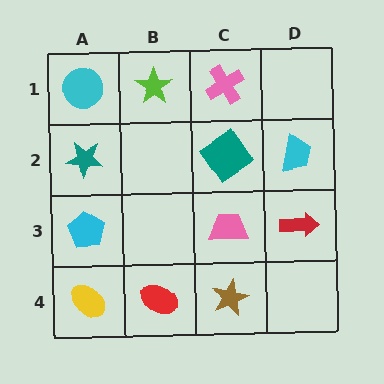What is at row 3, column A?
A cyan pentagon.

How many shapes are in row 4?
3 shapes.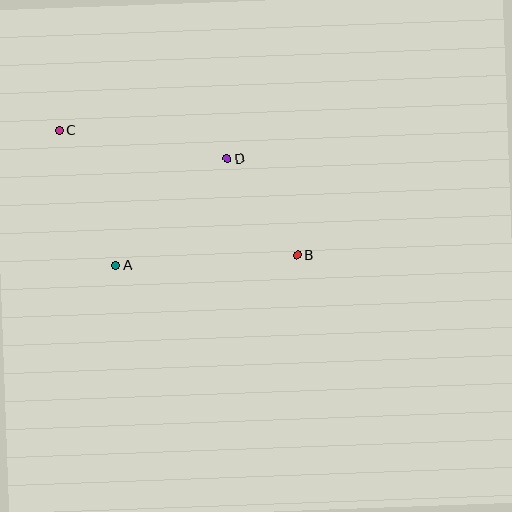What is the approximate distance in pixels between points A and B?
The distance between A and B is approximately 182 pixels.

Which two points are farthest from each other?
Points B and C are farthest from each other.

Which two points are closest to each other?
Points B and D are closest to each other.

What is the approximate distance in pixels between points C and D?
The distance between C and D is approximately 170 pixels.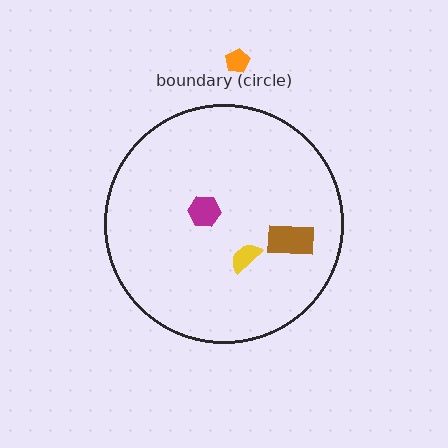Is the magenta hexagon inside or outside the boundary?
Inside.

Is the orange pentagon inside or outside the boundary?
Outside.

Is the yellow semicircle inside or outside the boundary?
Inside.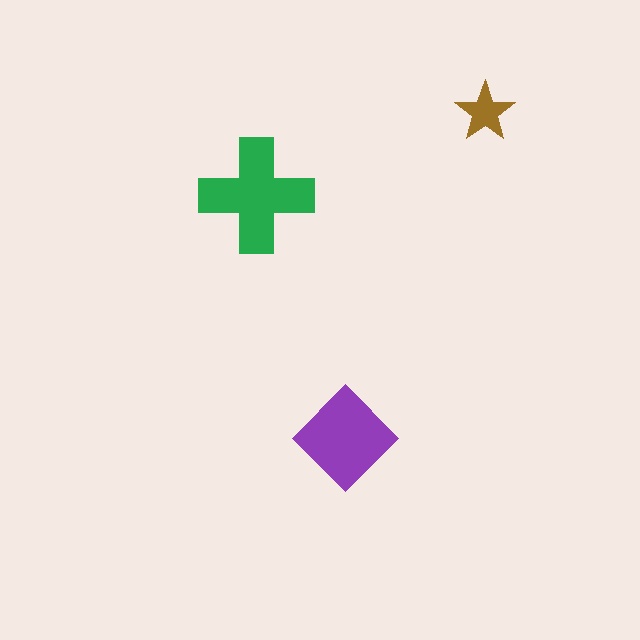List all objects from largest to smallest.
The green cross, the purple diamond, the brown star.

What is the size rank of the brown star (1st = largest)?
3rd.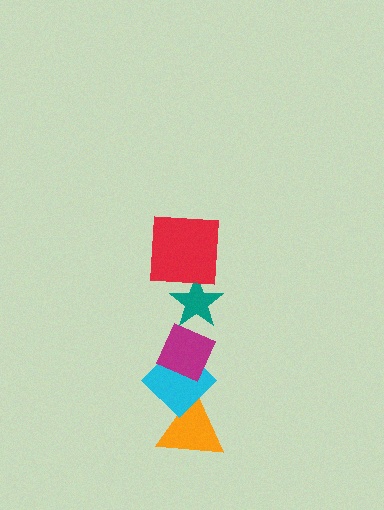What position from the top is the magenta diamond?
The magenta diamond is 3rd from the top.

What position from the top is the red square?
The red square is 1st from the top.